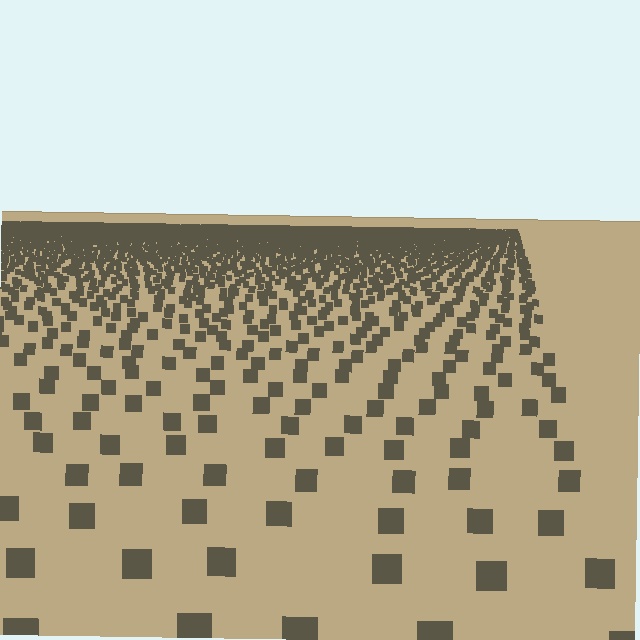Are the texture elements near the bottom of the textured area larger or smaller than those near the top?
Larger. Near the bottom, elements are closer to the viewer and appear at a bigger on-screen size.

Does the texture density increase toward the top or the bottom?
Density increases toward the top.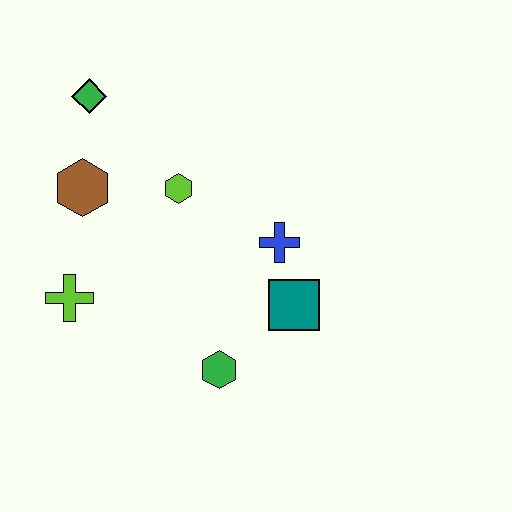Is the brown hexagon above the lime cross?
Yes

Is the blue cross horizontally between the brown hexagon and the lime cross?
No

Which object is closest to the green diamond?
The brown hexagon is closest to the green diamond.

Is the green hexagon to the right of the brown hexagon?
Yes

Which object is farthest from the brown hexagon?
The teal square is farthest from the brown hexagon.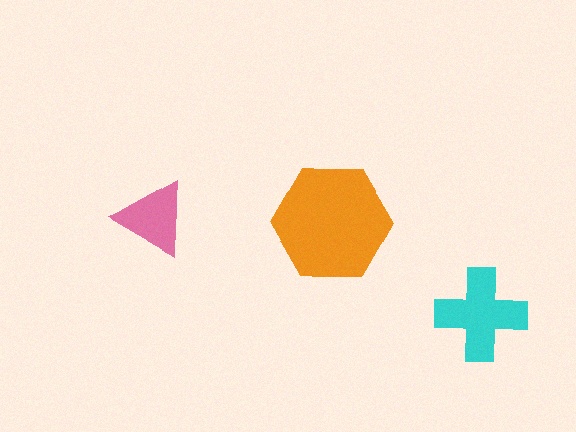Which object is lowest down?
The cyan cross is bottommost.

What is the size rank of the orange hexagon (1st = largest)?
1st.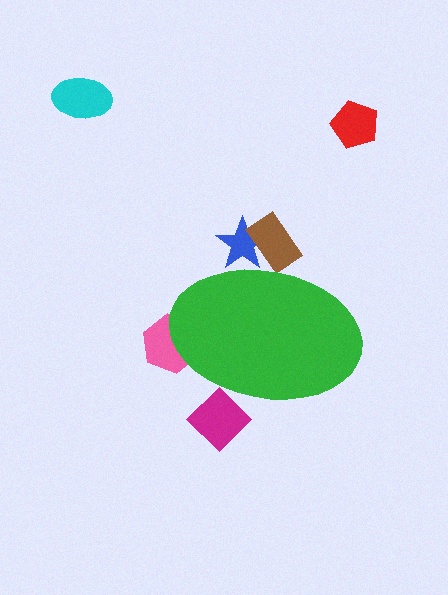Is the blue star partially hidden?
Yes, the blue star is partially hidden behind the green ellipse.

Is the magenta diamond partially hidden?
Yes, the magenta diamond is partially hidden behind the green ellipse.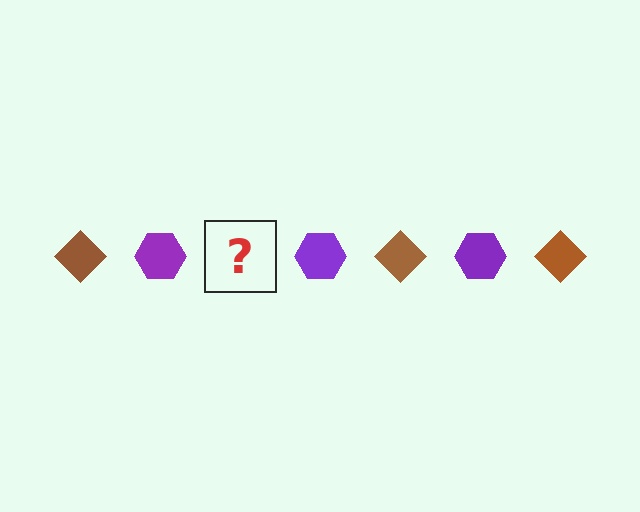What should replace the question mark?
The question mark should be replaced with a brown diamond.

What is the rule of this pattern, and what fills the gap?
The rule is that the pattern alternates between brown diamond and purple hexagon. The gap should be filled with a brown diamond.